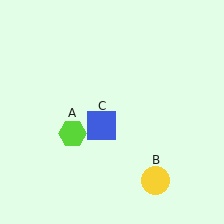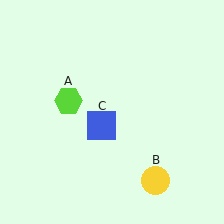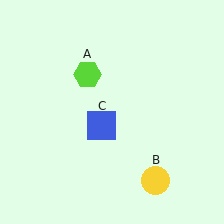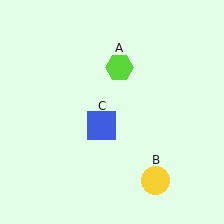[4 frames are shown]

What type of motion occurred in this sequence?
The lime hexagon (object A) rotated clockwise around the center of the scene.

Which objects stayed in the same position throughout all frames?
Yellow circle (object B) and blue square (object C) remained stationary.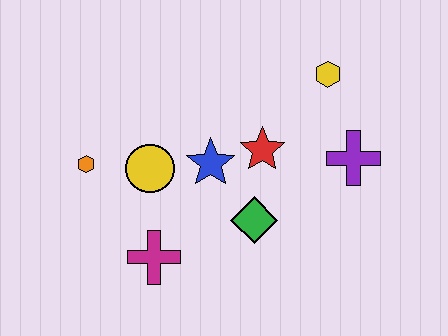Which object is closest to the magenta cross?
The yellow circle is closest to the magenta cross.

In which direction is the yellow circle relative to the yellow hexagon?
The yellow circle is to the left of the yellow hexagon.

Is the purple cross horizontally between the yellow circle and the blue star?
No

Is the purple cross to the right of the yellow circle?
Yes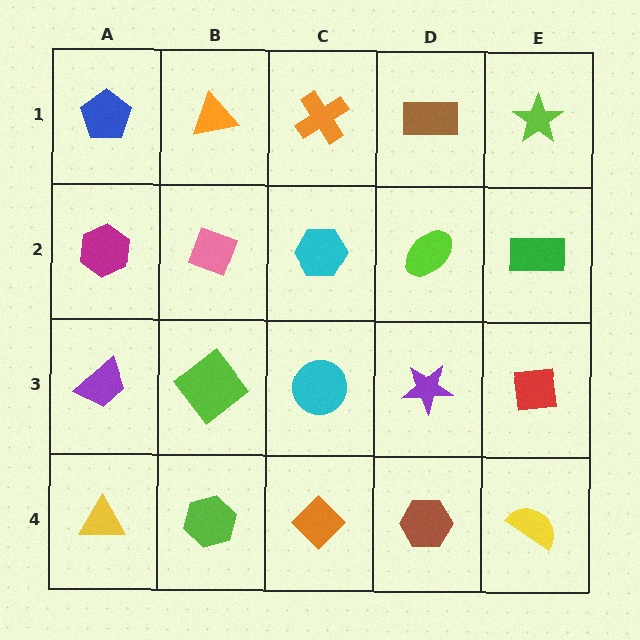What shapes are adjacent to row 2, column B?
An orange triangle (row 1, column B), a lime diamond (row 3, column B), a magenta hexagon (row 2, column A), a cyan hexagon (row 2, column C).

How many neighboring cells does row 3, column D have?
4.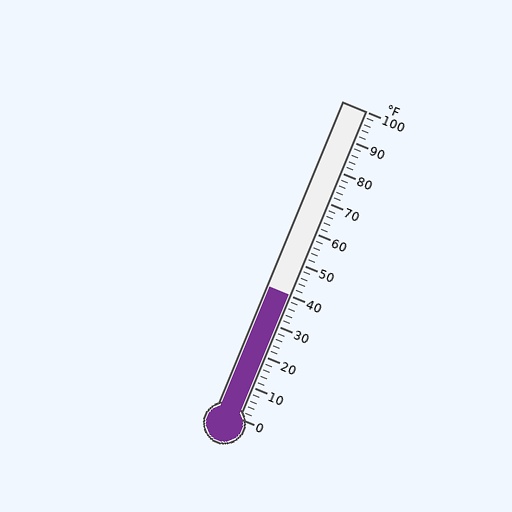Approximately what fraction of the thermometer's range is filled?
The thermometer is filled to approximately 40% of its range.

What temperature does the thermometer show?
The thermometer shows approximately 40°F.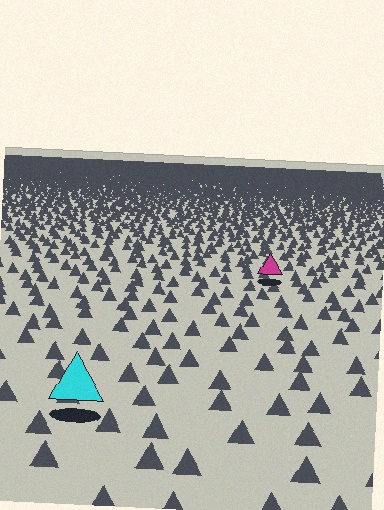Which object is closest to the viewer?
The cyan triangle is closest. The texture marks near it are larger and more spread out.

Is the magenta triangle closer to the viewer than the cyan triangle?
No. The cyan triangle is closer — you can tell from the texture gradient: the ground texture is coarser near it.